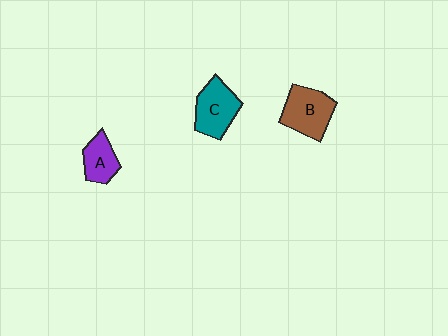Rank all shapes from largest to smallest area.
From largest to smallest: B (brown), C (teal), A (purple).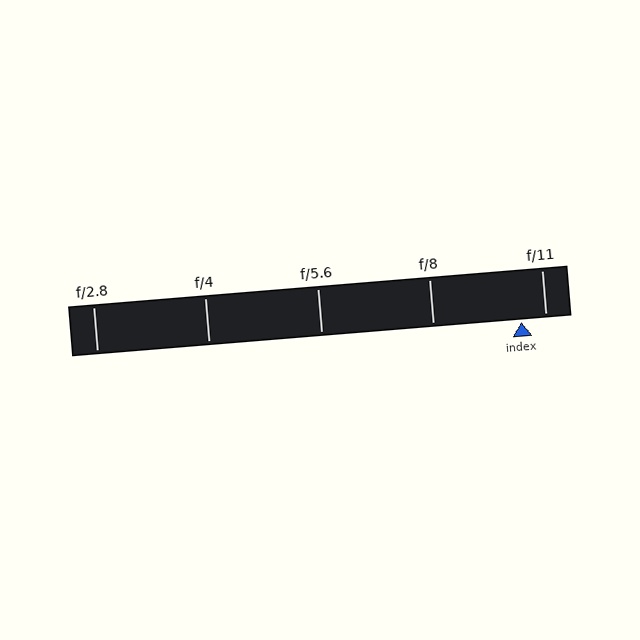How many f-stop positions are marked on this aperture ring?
There are 5 f-stop positions marked.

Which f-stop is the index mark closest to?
The index mark is closest to f/11.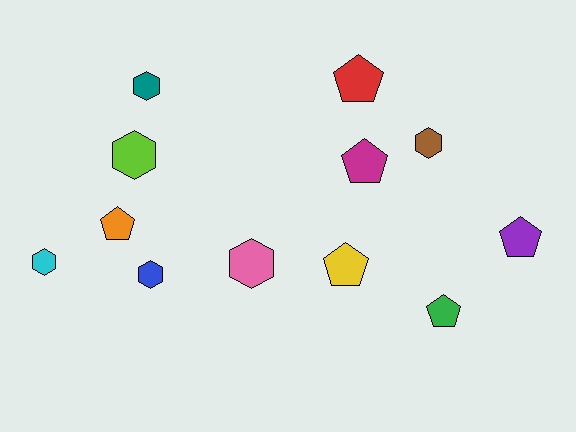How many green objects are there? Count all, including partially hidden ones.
There is 1 green object.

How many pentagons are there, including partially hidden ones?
There are 6 pentagons.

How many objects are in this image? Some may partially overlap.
There are 12 objects.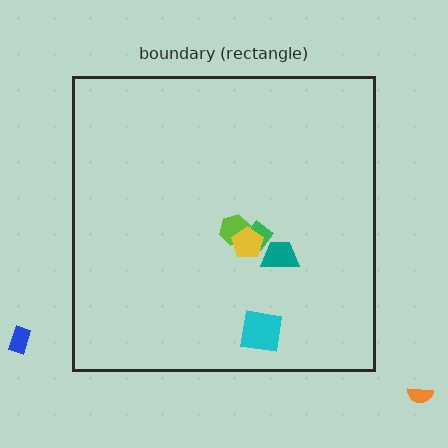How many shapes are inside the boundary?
5 inside, 2 outside.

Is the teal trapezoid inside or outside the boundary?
Inside.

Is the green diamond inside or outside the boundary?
Inside.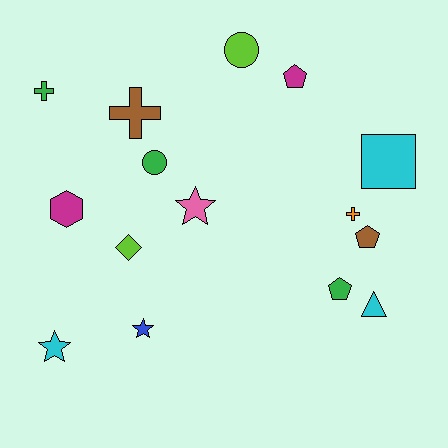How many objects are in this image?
There are 15 objects.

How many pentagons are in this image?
There are 3 pentagons.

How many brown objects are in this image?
There are 2 brown objects.